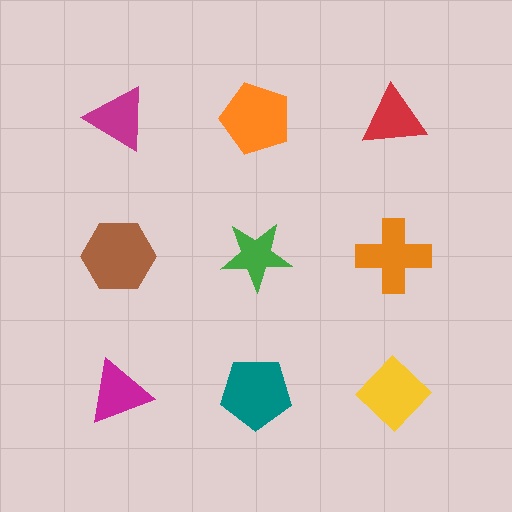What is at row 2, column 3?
An orange cross.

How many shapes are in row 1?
3 shapes.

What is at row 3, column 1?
A magenta triangle.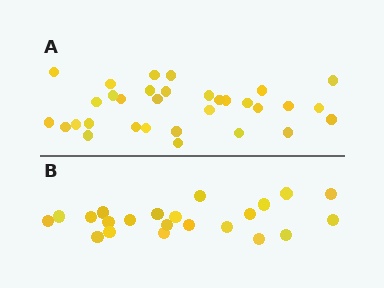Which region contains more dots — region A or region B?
Region A (the top region) has more dots.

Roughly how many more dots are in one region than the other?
Region A has roughly 10 or so more dots than region B.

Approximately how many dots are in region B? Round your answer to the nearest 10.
About 20 dots. (The exact count is 22, which rounds to 20.)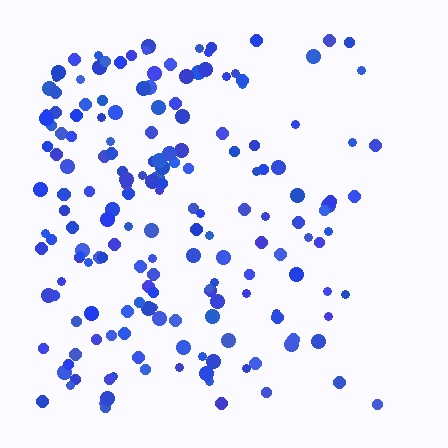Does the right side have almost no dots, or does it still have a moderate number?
Still a moderate number, just noticeably fewer than the left.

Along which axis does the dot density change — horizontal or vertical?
Horizontal.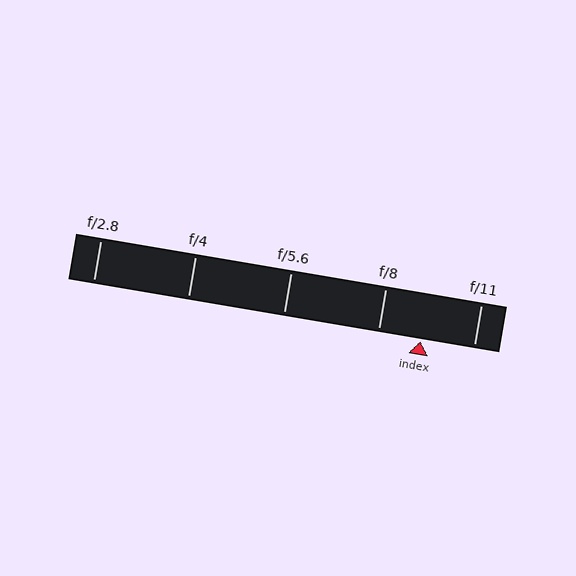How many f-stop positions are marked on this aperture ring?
There are 5 f-stop positions marked.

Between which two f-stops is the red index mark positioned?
The index mark is between f/8 and f/11.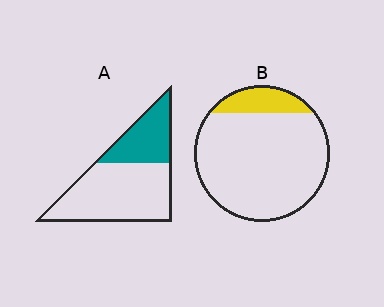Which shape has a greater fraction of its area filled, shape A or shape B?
Shape A.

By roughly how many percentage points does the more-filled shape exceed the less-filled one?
By roughly 20 percentage points (A over B).